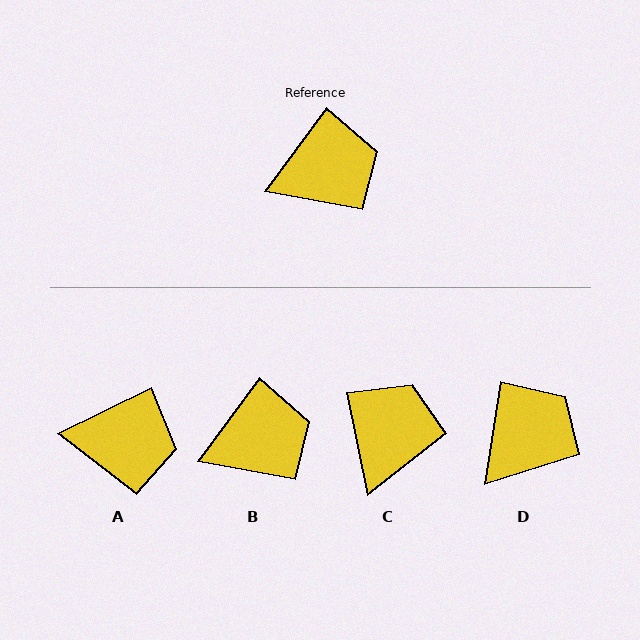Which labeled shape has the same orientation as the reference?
B.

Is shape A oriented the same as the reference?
No, it is off by about 28 degrees.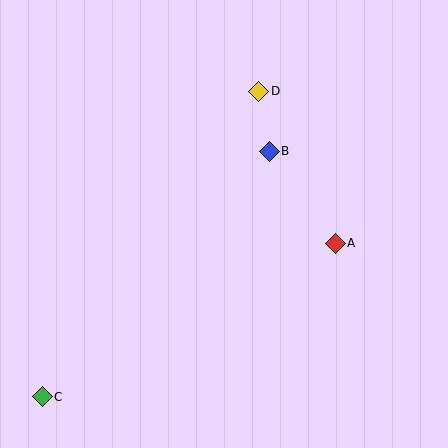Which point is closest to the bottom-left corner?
Point C is closest to the bottom-left corner.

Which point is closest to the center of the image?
Point B at (269, 151) is closest to the center.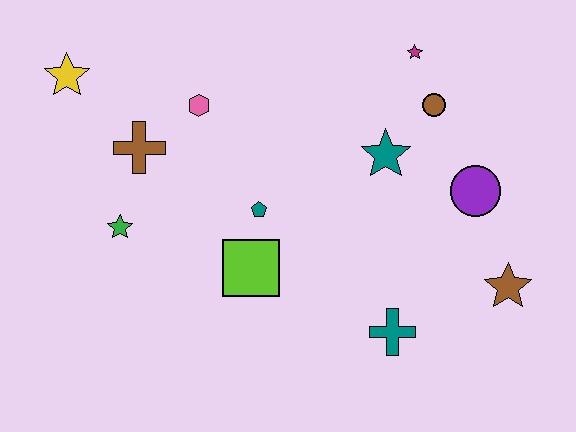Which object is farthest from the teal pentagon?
The brown star is farthest from the teal pentagon.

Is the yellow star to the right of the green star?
No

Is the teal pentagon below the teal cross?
No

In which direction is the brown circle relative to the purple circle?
The brown circle is above the purple circle.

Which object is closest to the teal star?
The brown circle is closest to the teal star.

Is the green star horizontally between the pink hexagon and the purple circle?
No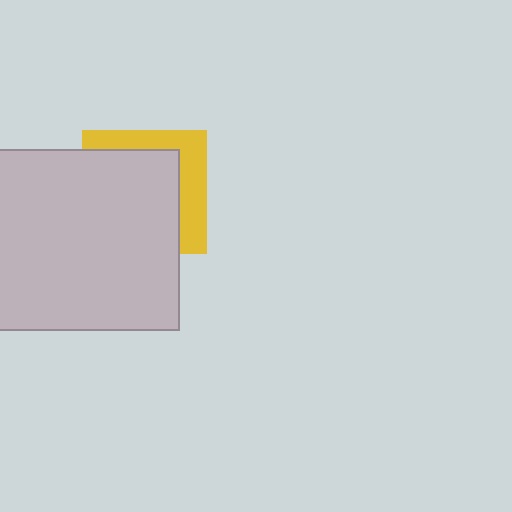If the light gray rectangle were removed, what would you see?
You would see the complete yellow square.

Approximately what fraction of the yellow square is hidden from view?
Roughly 65% of the yellow square is hidden behind the light gray rectangle.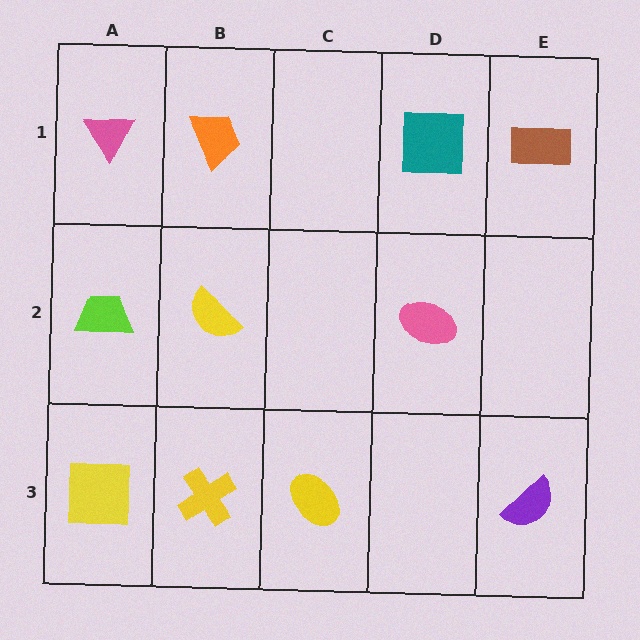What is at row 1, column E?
A brown rectangle.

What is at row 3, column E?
A purple semicircle.